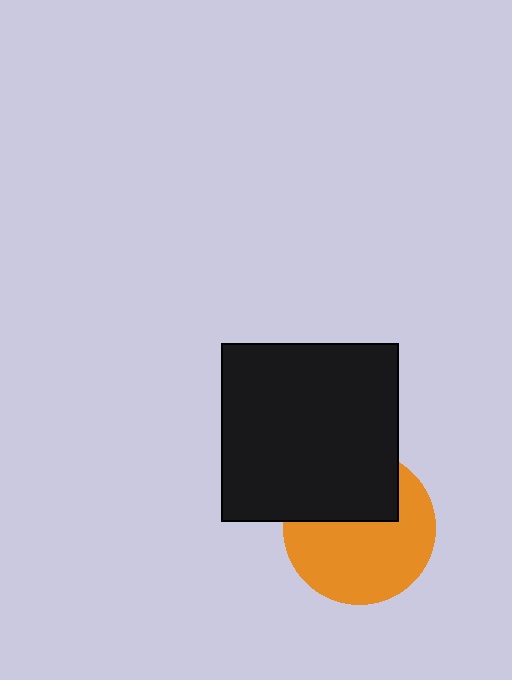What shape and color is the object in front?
The object in front is a black square.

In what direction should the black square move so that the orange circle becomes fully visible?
The black square should move up. That is the shortest direction to clear the overlap and leave the orange circle fully visible.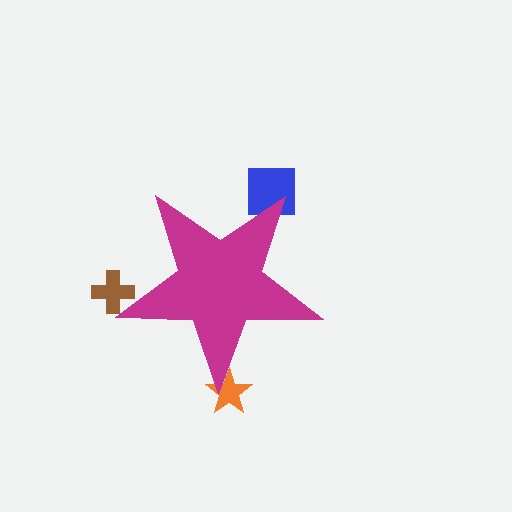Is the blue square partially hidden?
Yes, the blue square is partially hidden behind the magenta star.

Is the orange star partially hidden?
Yes, the orange star is partially hidden behind the magenta star.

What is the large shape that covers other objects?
A magenta star.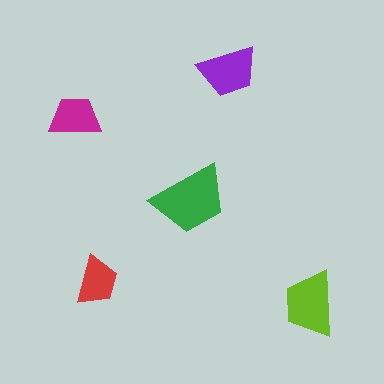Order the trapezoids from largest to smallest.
the green one, the lime one, the purple one, the magenta one, the red one.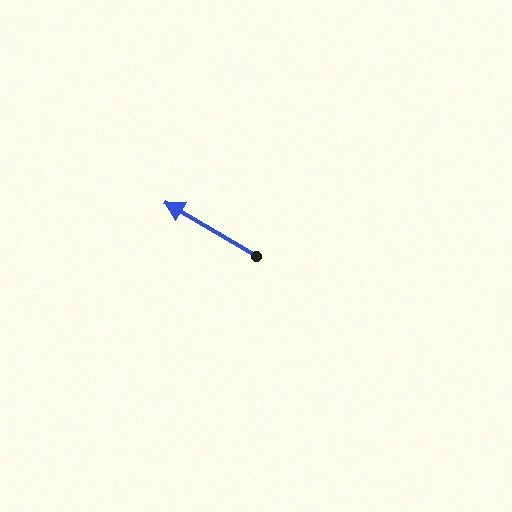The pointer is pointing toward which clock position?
Roughly 10 o'clock.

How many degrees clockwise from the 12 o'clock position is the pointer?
Approximately 301 degrees.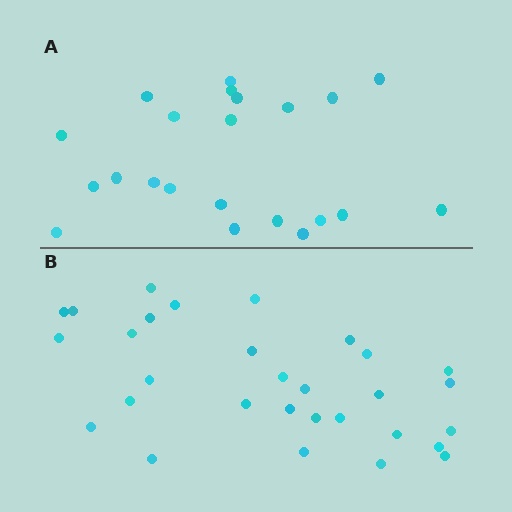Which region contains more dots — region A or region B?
Region B (the bottom region) has more dots.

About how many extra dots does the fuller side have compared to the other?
Region B has roughly 8 or so more dots than region A.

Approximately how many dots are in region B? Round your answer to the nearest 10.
About 30 dots.